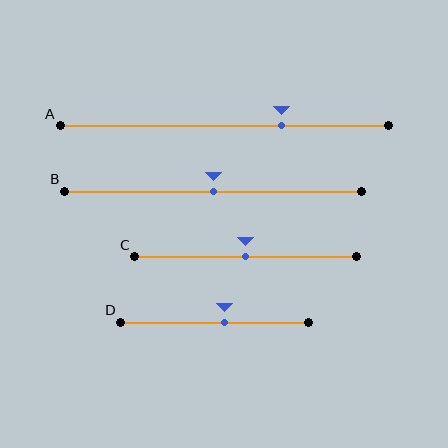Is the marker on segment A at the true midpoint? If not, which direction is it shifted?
No, the marker on segment A is shifted to the right by about 18% of the segment length.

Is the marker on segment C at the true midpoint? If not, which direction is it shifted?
Yes, the marker on segment C is at the true midpoint.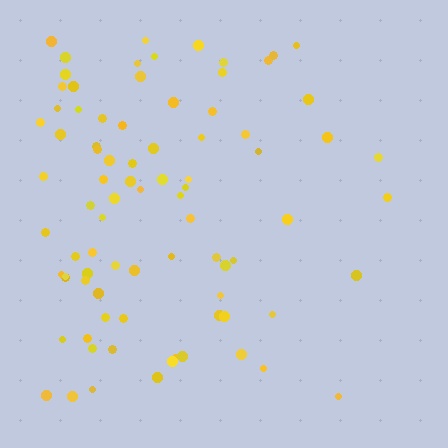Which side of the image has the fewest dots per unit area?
The right.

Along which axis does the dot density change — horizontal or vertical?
Horizontal.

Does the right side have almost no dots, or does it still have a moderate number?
Still a moderate number, just noticeably fewer than the left.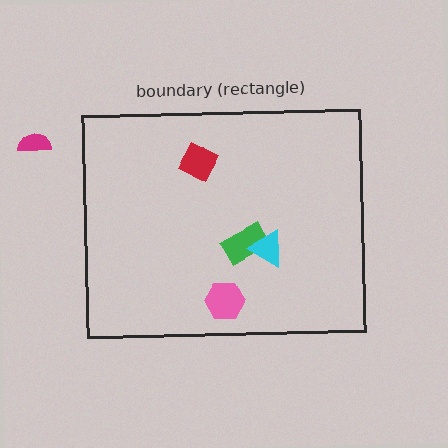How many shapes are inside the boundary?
4 inside, 1 outside.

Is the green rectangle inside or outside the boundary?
Inside.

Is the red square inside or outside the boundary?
Inside.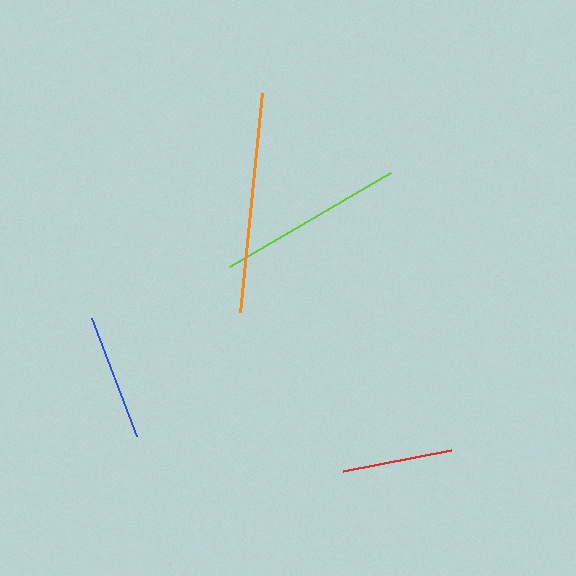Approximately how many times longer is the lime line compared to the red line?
The lime line is approximately 1.7 times the length of the red line.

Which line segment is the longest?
The orange line is the longest at approximately 220 pixels.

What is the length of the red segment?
The red segment is approximately 110 pixels long.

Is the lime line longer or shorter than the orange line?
The orange line is longer than the lime line.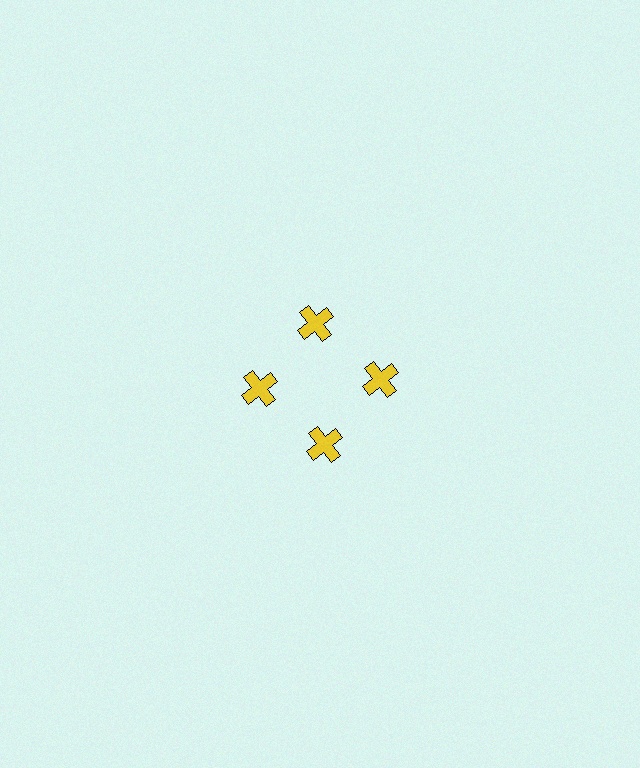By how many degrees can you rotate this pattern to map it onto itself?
The pattern maps onto itself every 90 degrees of rotation.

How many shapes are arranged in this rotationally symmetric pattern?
There are 4 shapes, arranged in 4 groups of 1.